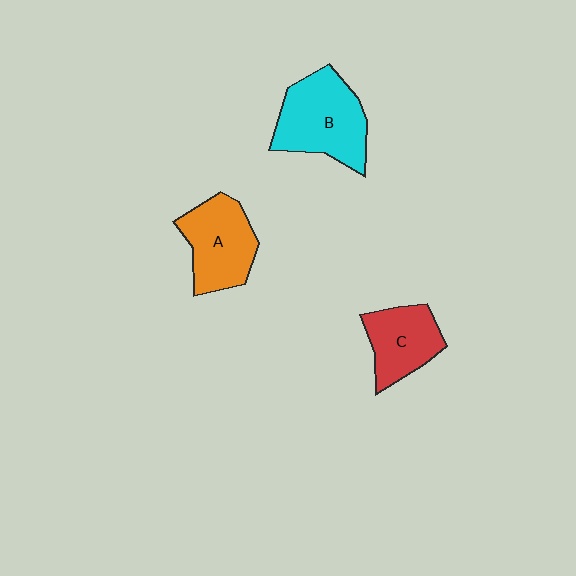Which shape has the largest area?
Shape B (cyan).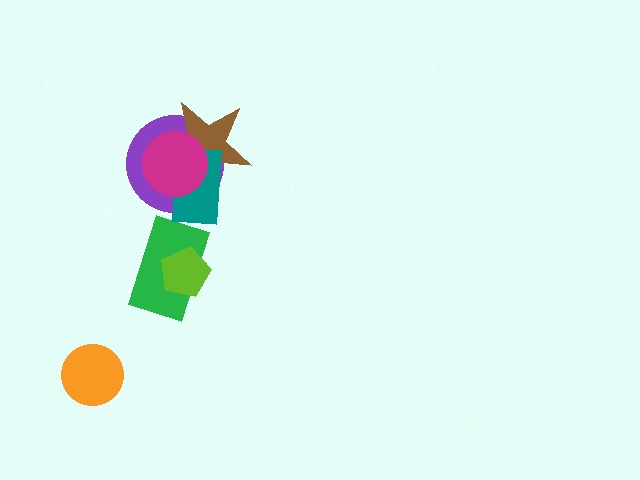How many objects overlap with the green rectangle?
1 object overlaps with the green rectangle.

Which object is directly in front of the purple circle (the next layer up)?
The brown star is directly in front of the purple circle.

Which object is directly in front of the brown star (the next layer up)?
The teal rectangle is directly in front of the brown star.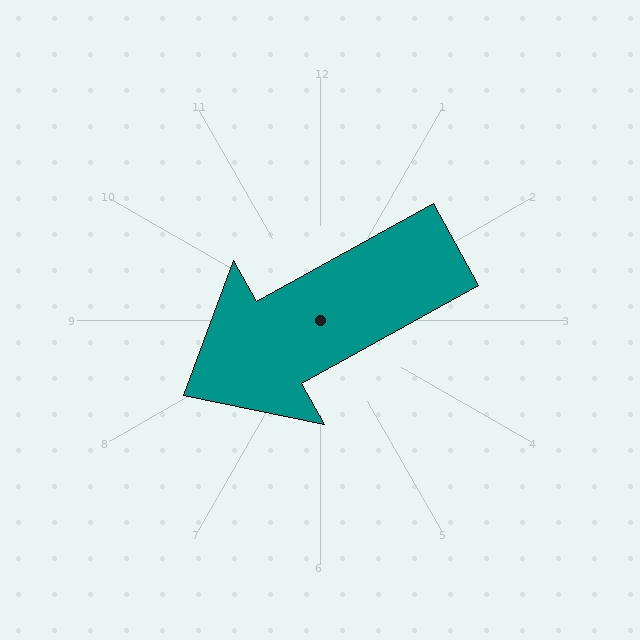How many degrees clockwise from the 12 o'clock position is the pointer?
Approximately 241 degrees.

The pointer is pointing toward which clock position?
Roughly 8 o'clock.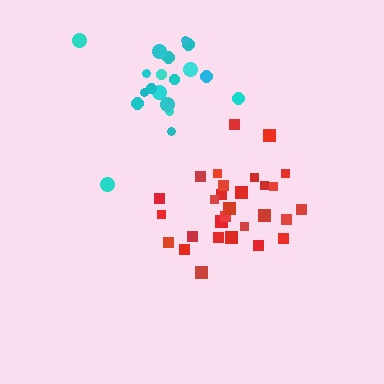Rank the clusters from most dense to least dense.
red, cyan.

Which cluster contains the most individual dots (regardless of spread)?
Red (29).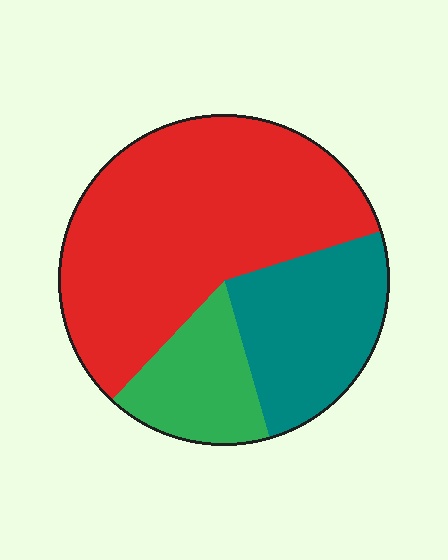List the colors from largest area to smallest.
From largest to smallest: red, teal, green.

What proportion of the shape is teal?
Teal covers around 25% of the shape.